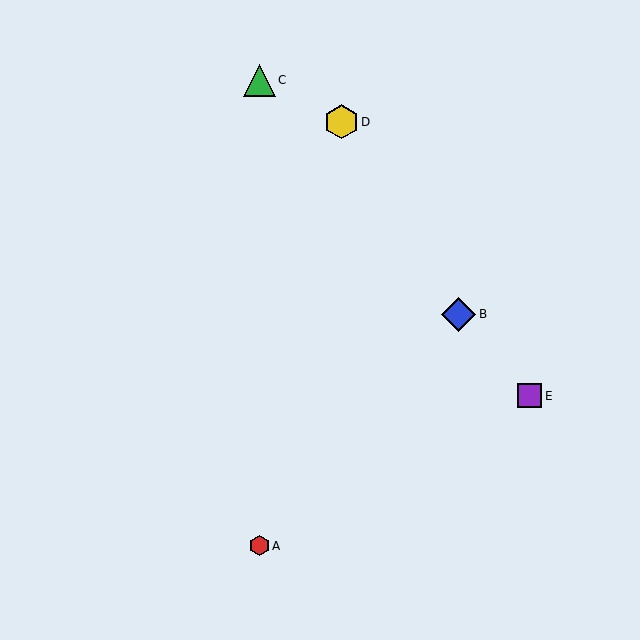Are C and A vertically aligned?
Yes, both are at x≈259.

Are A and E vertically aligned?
No, A is at x≈259 and E is at x≈529.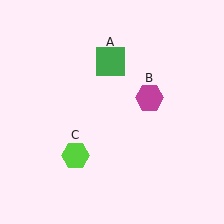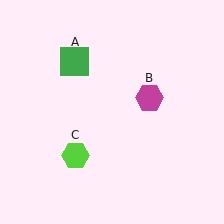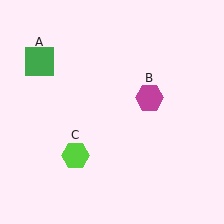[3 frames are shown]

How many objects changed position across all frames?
1 object changed position: green square (object A).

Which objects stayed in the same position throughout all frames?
Magenta hexagon (object B) and lime hexagon (object C) remained stationary.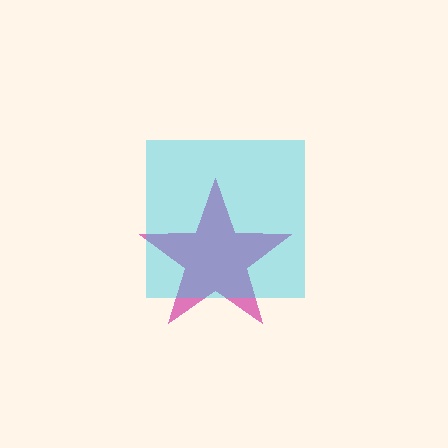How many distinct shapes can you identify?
There are 2 distinct shapes: a magenta star, a cyan square.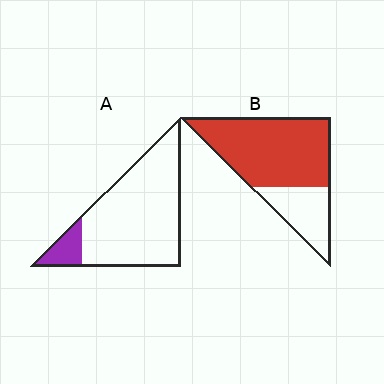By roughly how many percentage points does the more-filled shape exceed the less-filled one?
By roughly 60 percentage points (B over A).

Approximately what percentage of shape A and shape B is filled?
A is approximately 10% and B is approximately 70%.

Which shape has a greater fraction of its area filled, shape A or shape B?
Shape B.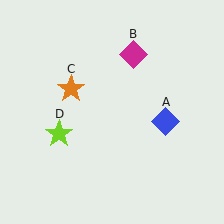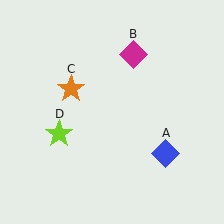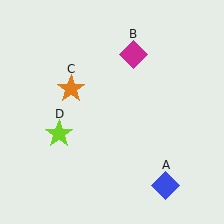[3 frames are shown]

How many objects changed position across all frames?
1 object changed position: blue diamond (object A).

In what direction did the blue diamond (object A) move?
The blue diamond (object A) moved down.